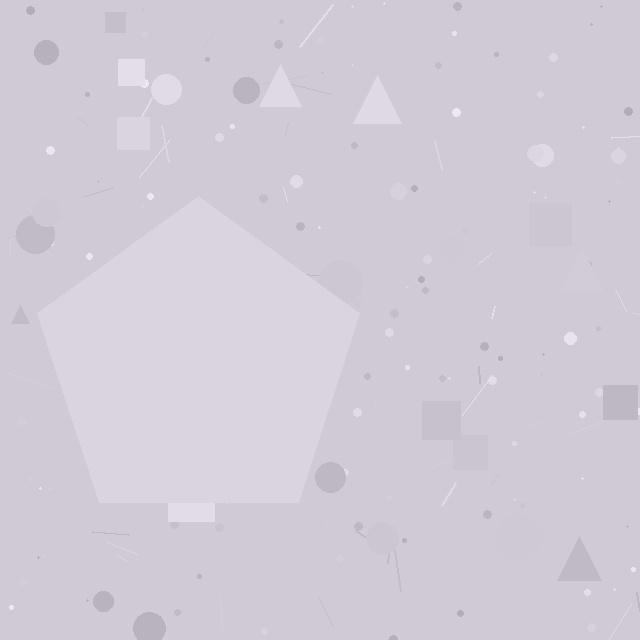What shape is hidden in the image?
A pentagon is hidden in the image.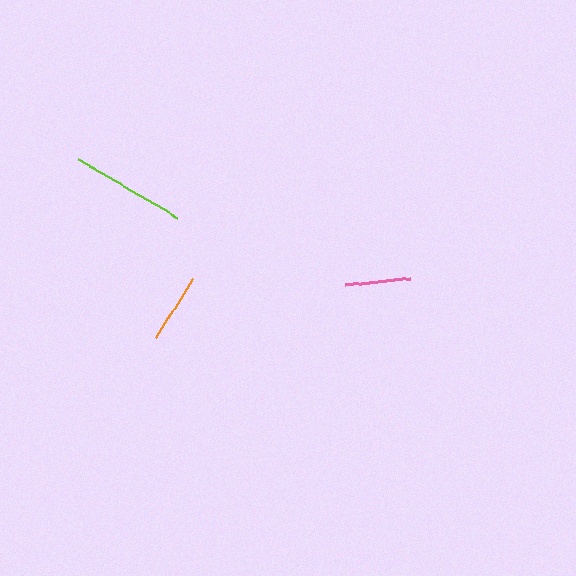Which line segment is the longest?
The lime line is the longest at approximately 116 pixels.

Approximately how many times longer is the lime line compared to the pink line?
The lime line is approximately 1.8 times the length of the pink line.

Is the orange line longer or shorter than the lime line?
The lime line is longer than the orange line.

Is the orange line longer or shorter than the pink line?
The orange line is longer than the pink line.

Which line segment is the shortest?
The pink line is the shortest at approximately 66 pixels.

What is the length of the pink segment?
The pink segment is approximately 66 pixels long.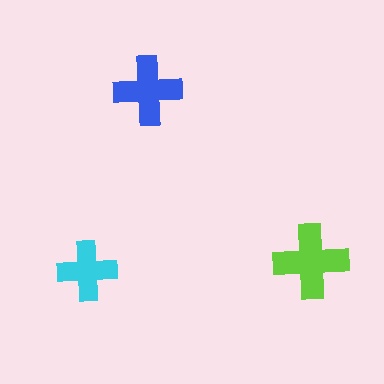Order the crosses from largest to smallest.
the lime one, the blue one, the cyan one.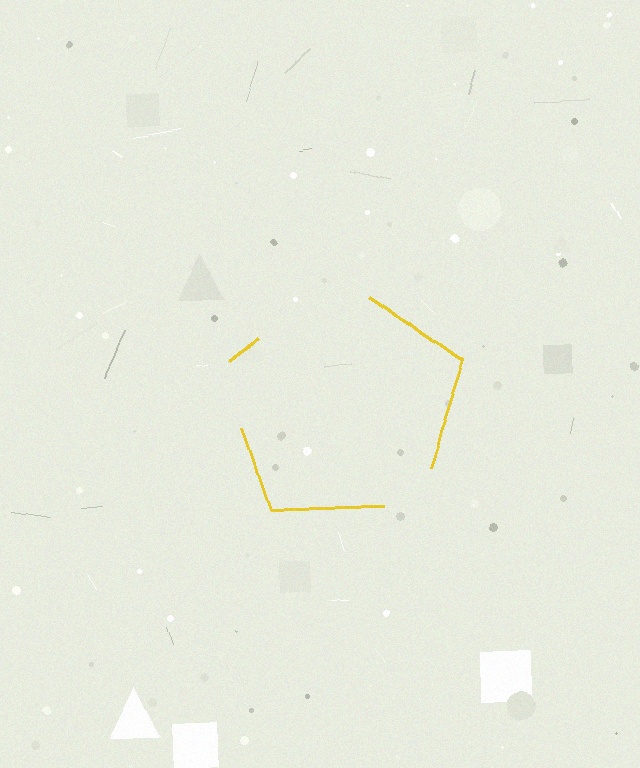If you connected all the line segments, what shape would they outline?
They would outline a pentagon.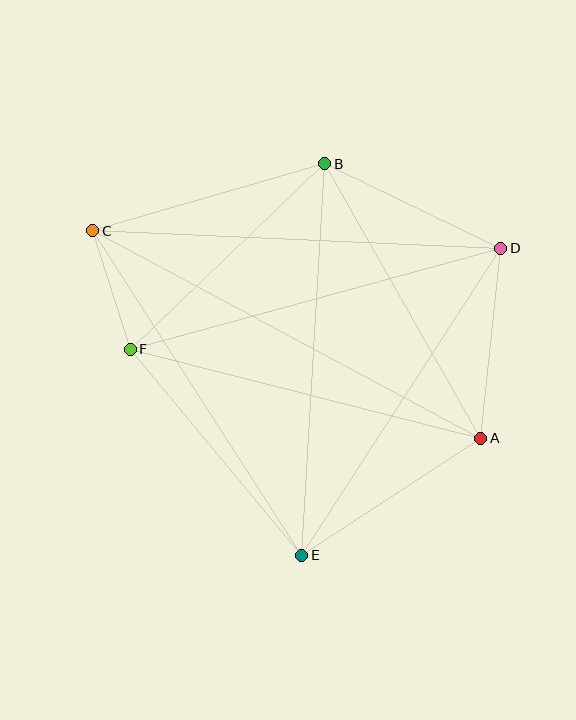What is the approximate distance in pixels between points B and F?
The distance between B and F is approximately 269 pixels.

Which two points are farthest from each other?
Points A and C are farthest from each other.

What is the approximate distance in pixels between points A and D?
The distance between A and D is approximately 191 pixels.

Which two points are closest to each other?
Points C and F are closest to each other.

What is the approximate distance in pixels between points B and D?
The distance between B and D is approximately 195 pixels.